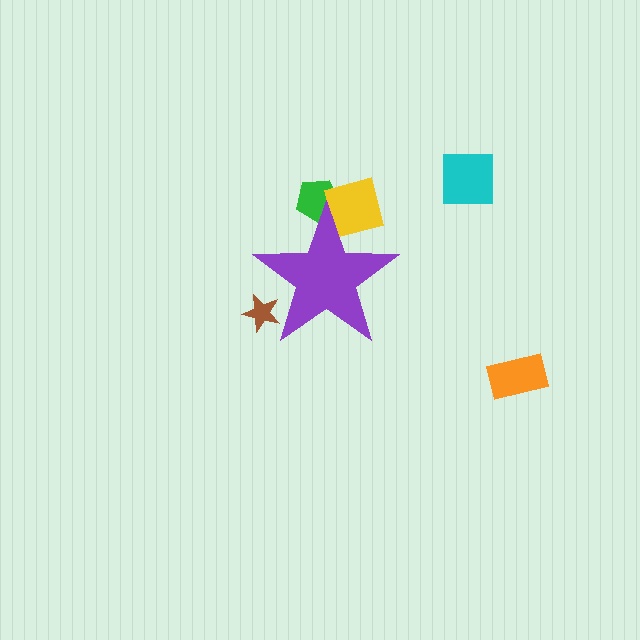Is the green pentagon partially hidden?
Yes, the green pentagon is partially hidden behind the purple star.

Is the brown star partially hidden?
Yes, the brown star is partially hidden behind the purple star.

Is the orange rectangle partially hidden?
No, the orange rectangle is fully visible.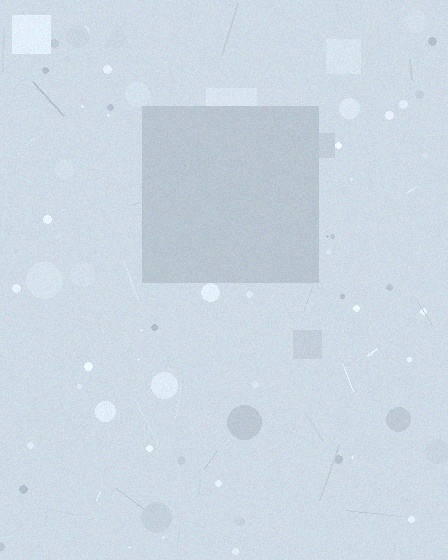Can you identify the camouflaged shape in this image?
The camouflaged shape is a square.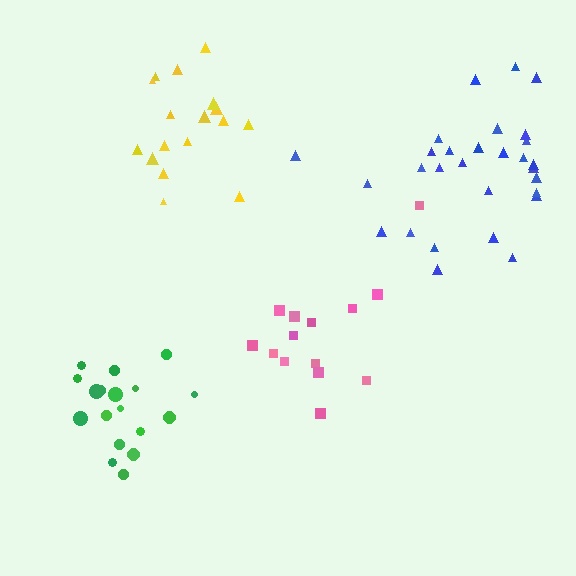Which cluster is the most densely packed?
Green.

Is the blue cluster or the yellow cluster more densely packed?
Yellow.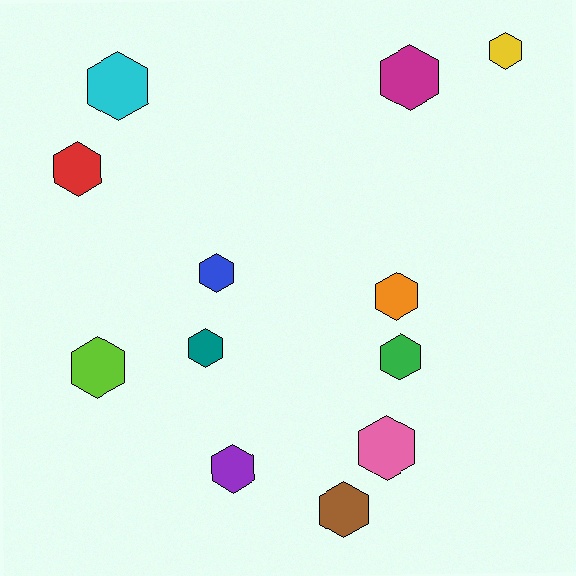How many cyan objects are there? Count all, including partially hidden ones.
There is 1 cyan object.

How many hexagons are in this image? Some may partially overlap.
There are 12 hexagons.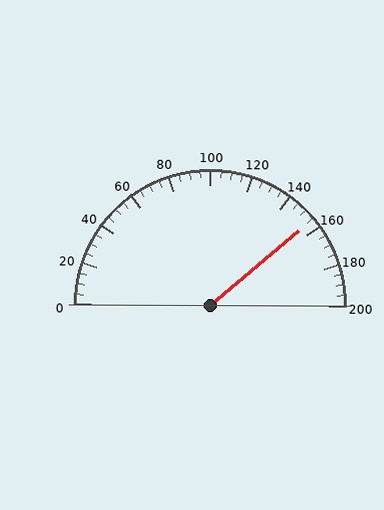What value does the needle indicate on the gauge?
The needle indicates approximately 155.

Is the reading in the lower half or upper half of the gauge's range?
The reading is in the upper half of the range (0 to 200).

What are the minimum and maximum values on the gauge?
The gauge ranges from 0 to 200.